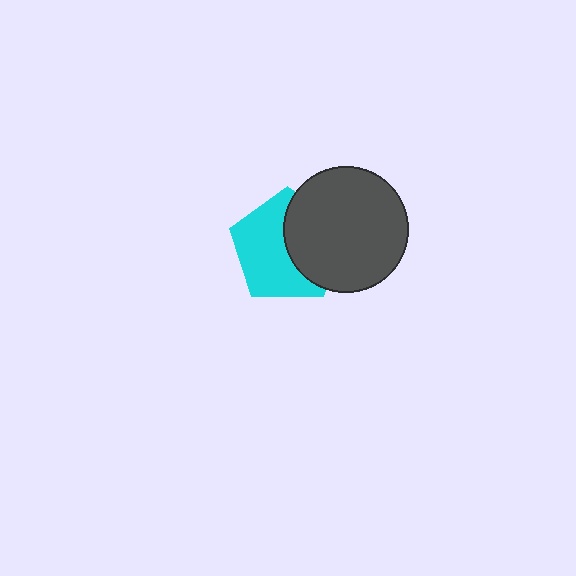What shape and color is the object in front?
The object in front is a dark gray circle.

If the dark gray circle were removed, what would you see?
You would see the complete cyan pentagon.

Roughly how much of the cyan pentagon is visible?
About half of it is visible (roughly 58%).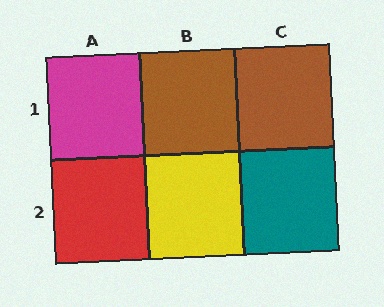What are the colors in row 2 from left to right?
Red, yellow, teal.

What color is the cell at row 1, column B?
Brown.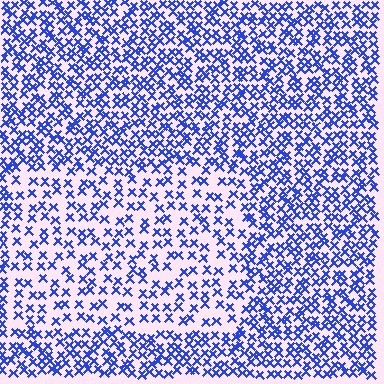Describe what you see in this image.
The image contains small blue elements arranged at two different densities. A rectangle-shaped region is visible where the elements are less densely packed than the surrounding area.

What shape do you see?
I see a rectangle.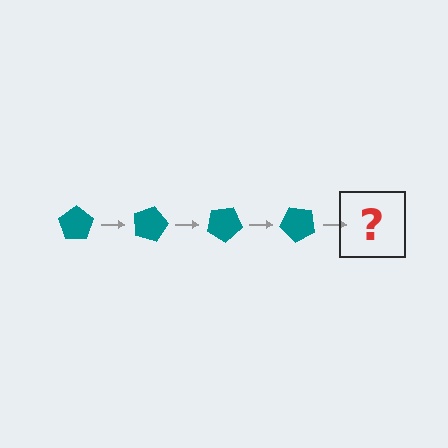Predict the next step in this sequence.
The next step is a teal pentagon rotated 60 degrees.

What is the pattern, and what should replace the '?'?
The pattern is that the pentagon rotates 15 degrees each step. The '?' should be a teal pentagon rotated 60 degrees.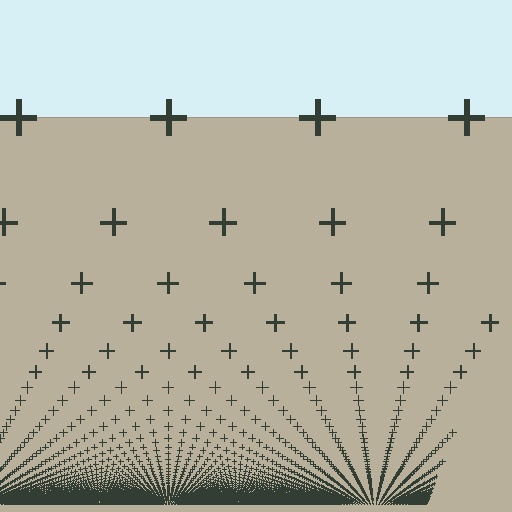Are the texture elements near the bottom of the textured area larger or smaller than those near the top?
Smaller. The gradient is inverted — elements near the bottom are smaller and denser.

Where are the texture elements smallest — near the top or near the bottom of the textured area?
Near the bottom.